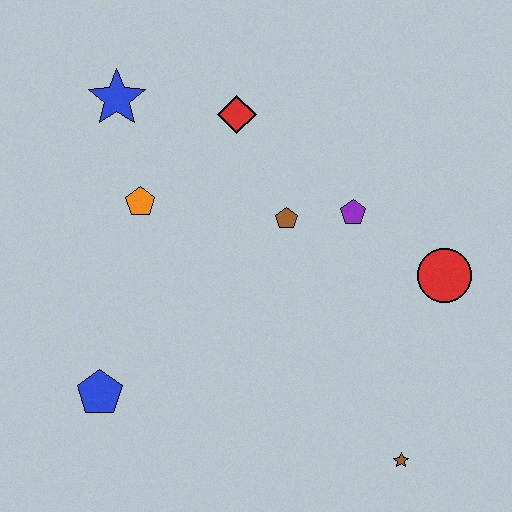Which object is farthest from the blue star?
The brown star is farthest from the blue star.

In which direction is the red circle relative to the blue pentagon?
The red circle is to the right of the blue pentagon.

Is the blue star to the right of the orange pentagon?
No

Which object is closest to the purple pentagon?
The brown pentagon is closest to the purple pentagon.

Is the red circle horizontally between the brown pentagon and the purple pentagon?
No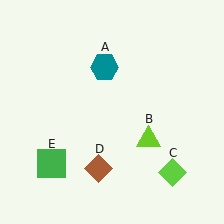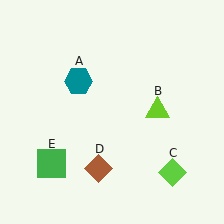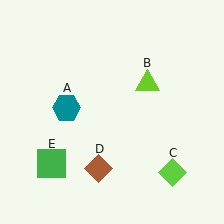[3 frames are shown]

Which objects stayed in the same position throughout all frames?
Lime diamond (object C) and brown diamond (object D) and green square (object E) remained stationary.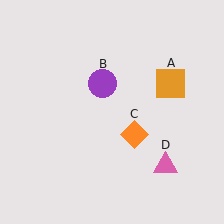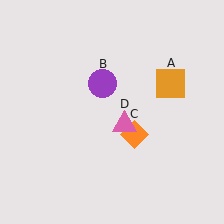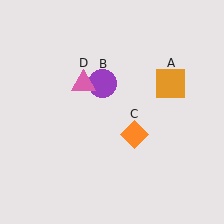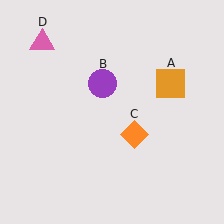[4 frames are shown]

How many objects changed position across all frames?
1 object changed position: pink triangle (object D).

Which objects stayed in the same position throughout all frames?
Orange square (object A) and purple circle (object B) and orange diamond (object C) remained stationary.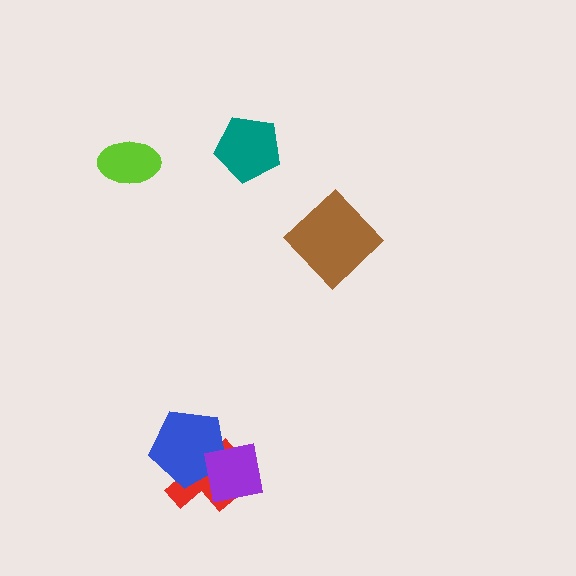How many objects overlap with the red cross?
2 objects overlap with the red cross.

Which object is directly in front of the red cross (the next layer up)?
The blue pentagon is directly in front of the red cross.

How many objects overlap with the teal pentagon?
0 objects overlap with the teal pentagon.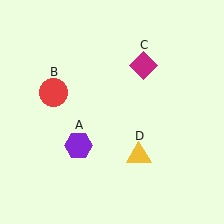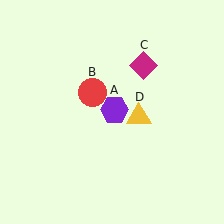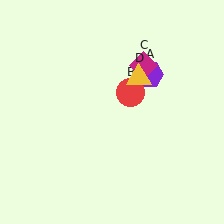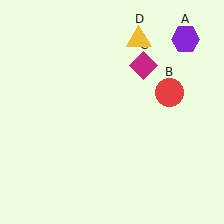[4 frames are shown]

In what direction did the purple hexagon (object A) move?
The purple hexagon (object A) moved up and to the right.